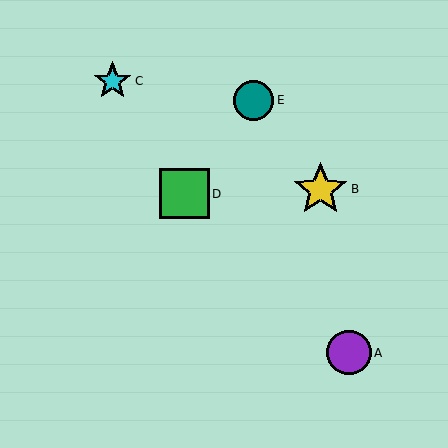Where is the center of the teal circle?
The center of the teal circle is at (253, 100).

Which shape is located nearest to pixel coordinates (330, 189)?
The yellow star (labeled B) at (320, 189) is nearest to that location.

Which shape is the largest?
The yellow star (labeled B) is the largest.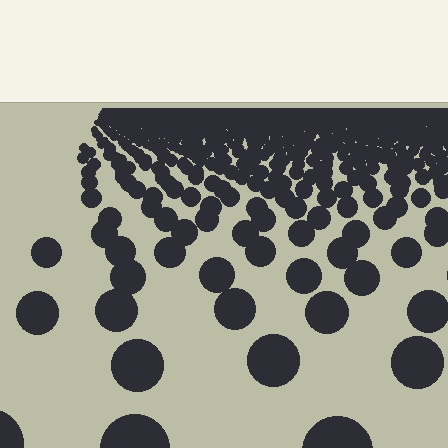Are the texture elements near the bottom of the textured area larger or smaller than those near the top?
Larger. Near the bottom, elements are closer to the viewer and appear at a bigger on-screen size.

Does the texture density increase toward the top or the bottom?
Density increases toward the top.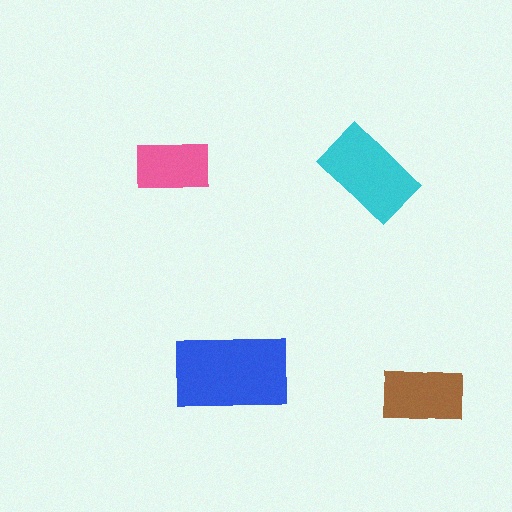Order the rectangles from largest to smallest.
the blue one, the cyan one, the brown one, the pink one.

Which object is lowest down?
The brown rectangle is bottommost.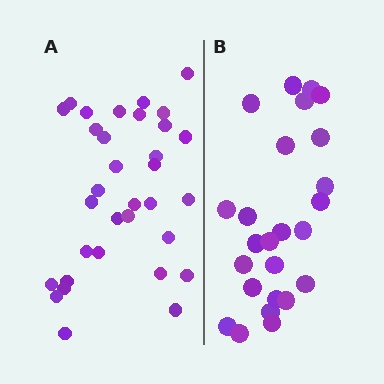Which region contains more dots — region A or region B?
Region A (the left region) has more dots.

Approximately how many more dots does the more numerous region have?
Region A has roughly 8 or so more dots than region B.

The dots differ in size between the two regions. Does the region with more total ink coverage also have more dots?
No. Region B has more total ink coverage because its dots are larger, but region A actually contains more individual dots. Total area can be misleading — the number of items is what matters here.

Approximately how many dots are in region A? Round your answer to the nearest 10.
About 30 dots. (The exact count is 33, which rounds to 30.)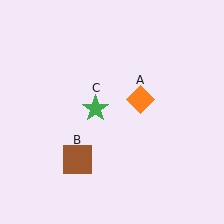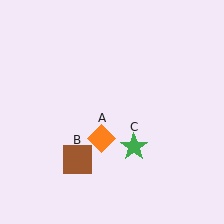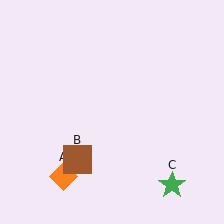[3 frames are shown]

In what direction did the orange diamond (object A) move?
The orange diamond (object A) moved down and to the left.